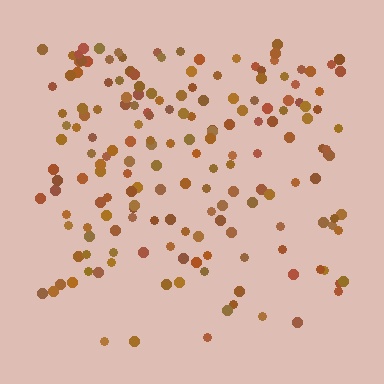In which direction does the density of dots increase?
From bottom to top, with the top side densest.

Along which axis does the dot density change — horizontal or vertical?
Vertical.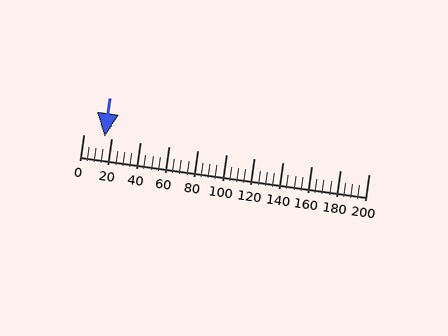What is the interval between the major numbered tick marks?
The major tick marks are spaced 20 units apart.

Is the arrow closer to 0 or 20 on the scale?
The arrow is closer to 20.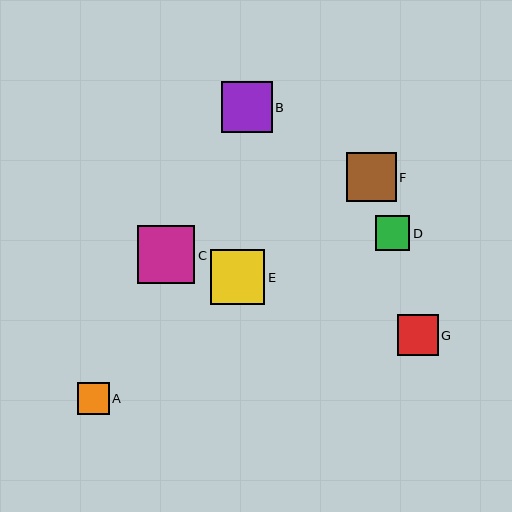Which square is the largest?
Square C is the largest with a size of approximately 58 pixels.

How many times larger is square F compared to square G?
Square F is approximately 1.2 times the size of square G.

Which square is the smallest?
Square A is the smallest with a size of approximately 32 pixels.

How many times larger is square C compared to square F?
Square C is approximately 1.2 times the size of square F.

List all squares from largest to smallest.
From largest to smallest: C, E, B, F, G, D, A.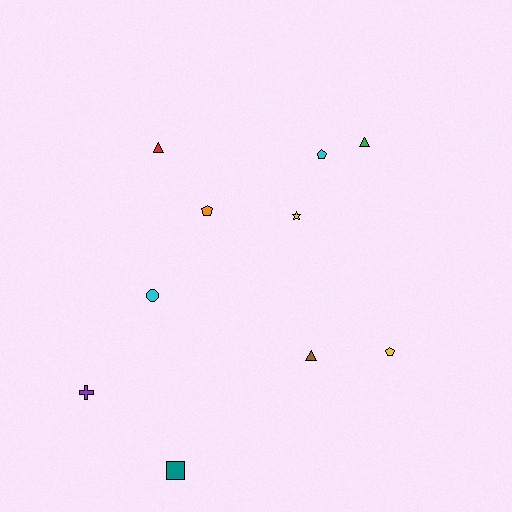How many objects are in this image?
There are 10 objects.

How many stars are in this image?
There is 1 star.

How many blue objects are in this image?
There are no blue objects.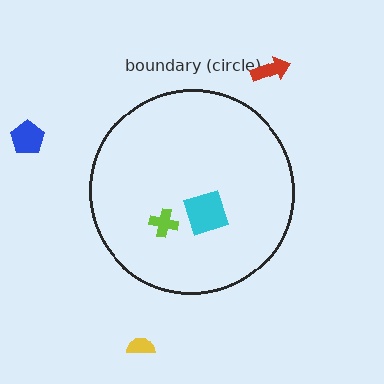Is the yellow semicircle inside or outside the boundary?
Outside.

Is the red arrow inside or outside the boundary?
Outside.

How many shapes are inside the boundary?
2 inside, 3 outside.